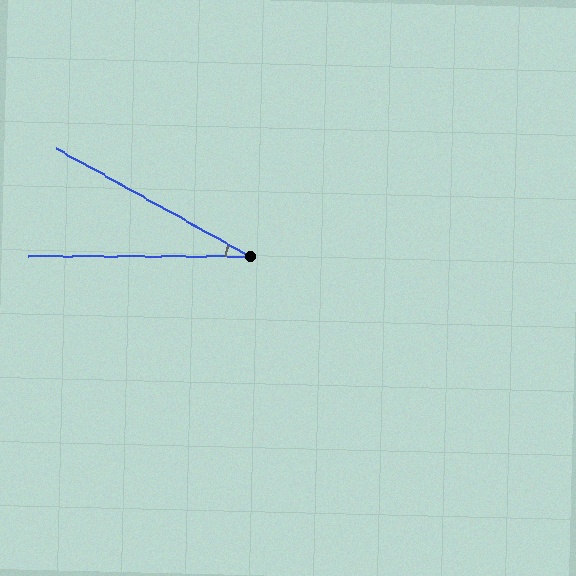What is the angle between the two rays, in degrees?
Approximately 29 degrees.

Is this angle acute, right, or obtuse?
It is acute.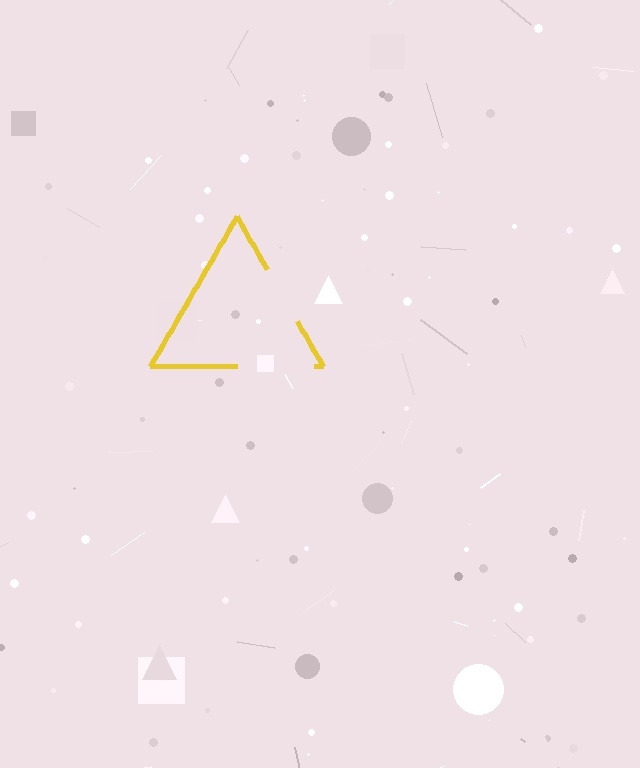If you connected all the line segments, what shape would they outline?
They would outline a triangle.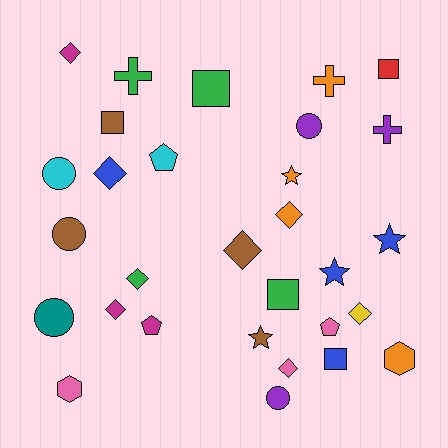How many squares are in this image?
There are 5 squares.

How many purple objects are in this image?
There are 3 purple objects.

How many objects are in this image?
There are 30 objects.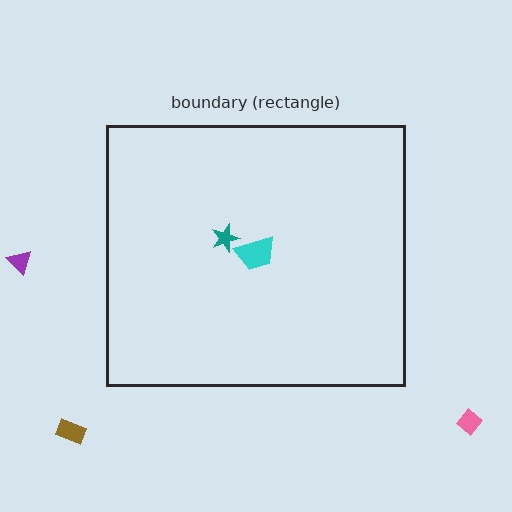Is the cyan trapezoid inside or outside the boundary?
Inside.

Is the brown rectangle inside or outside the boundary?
Outside.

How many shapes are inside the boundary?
2 inside, 3 outside.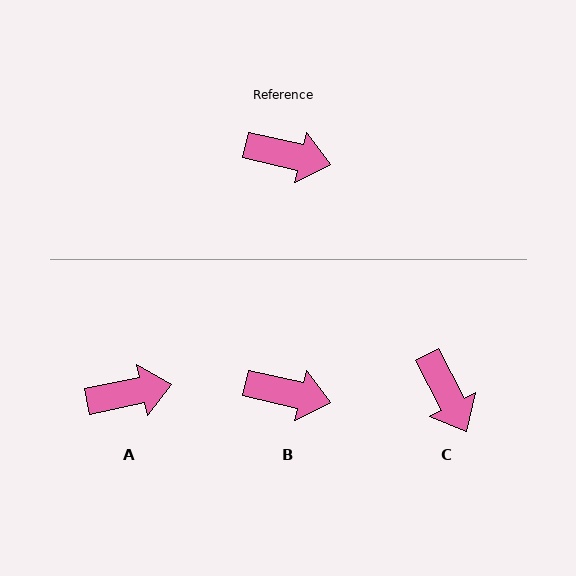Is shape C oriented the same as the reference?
No, it is off by about 50 degrees.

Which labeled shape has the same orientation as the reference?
B.